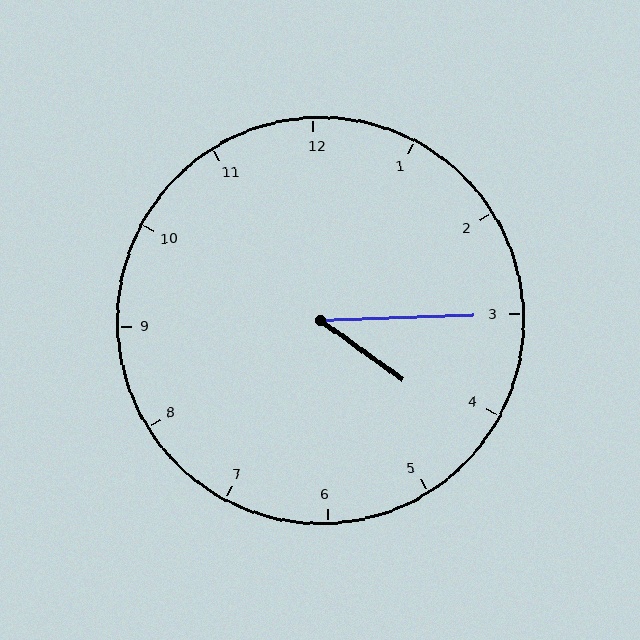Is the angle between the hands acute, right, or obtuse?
It is acute.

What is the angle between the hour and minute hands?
Approximately 38 degrees.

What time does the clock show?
4:15.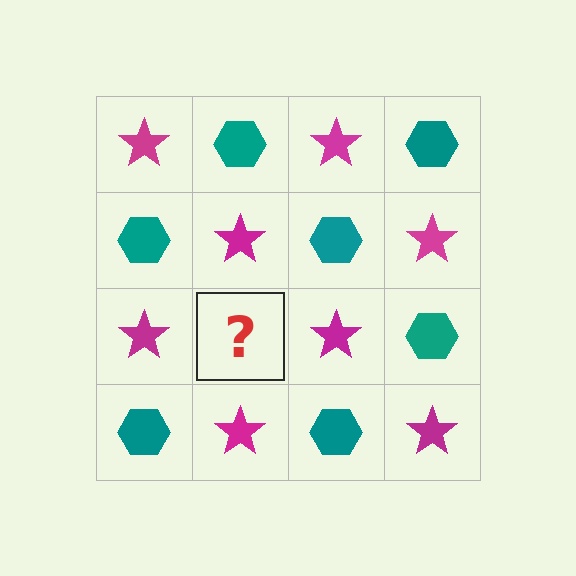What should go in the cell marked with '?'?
The missing cell should contain a teal hexagon.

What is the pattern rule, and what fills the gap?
The rule is that it alternates magenta star and teal hexagon in a checkerboard pattern. The gap should be filled with a teal hexagon.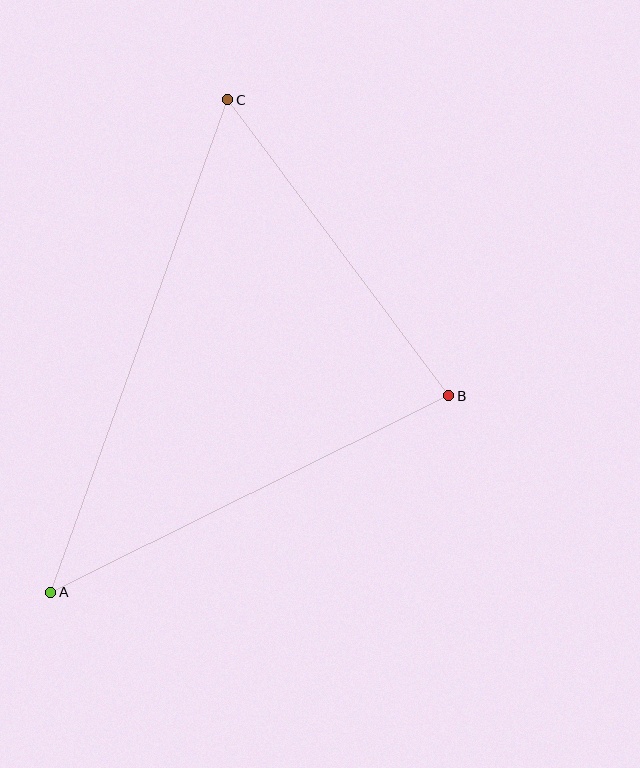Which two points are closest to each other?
Points B and C are closest to each other.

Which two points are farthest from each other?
Points A and C are farthest from each other.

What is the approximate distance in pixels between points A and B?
The distance between A and B is approximately 444 pixels.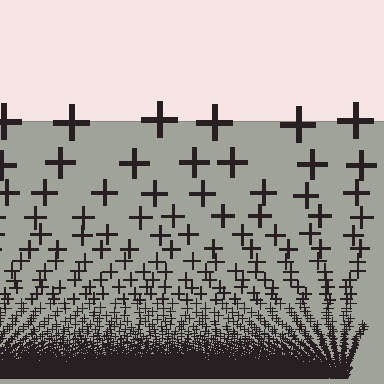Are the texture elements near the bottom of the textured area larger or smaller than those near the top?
Smaller. The gradient is inverted — elements near the bottom are smaller and denser.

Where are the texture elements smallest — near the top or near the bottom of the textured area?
Near the bottom.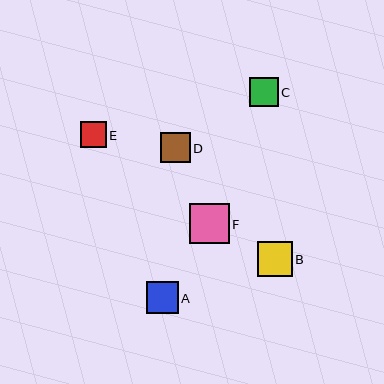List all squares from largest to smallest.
From largest to smallest: F, B, A, D, C, E.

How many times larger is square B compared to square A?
Square B is approximately 1.1 times the size of square A.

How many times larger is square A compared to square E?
Square A is approximately 1.2 times the size of square E.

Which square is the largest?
Square F is the largest with a size of approximately 40 pixels.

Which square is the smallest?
Square E is the smallest with a size of approximately 26 pixels.